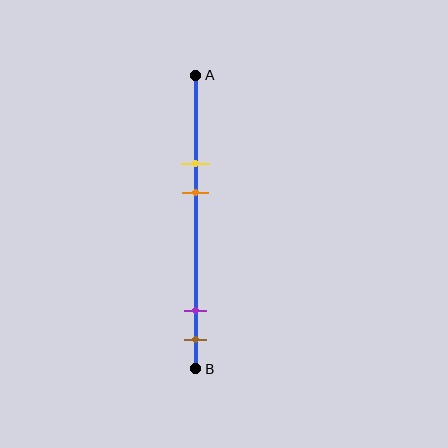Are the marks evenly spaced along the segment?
No, the marks are not evenly spaced.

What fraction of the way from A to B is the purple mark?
The purple mark is approximately 80% (0.8) of the way from A to B.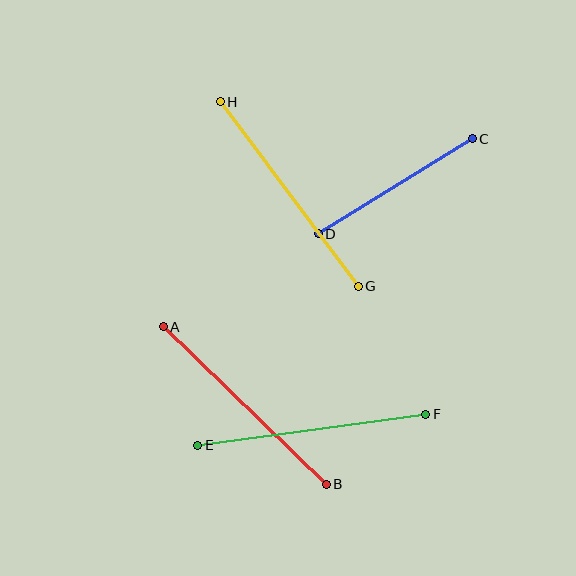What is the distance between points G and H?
The distance is approximately 231 pixels.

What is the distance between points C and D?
The distance is approximately 181 pixels.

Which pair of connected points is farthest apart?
Points G and H are farthest apart.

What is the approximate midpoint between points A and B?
The midpoint is at approximately (245, 405) pixels.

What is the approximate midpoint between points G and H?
The midpoint is at approximately (289, 194) pixels.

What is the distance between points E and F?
The distance is approximately 230 pixels.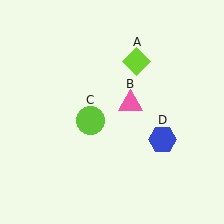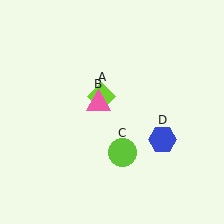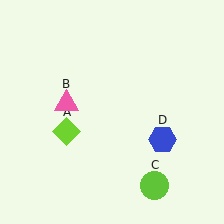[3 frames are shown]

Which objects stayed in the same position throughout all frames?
Blue hexagon (object D) remained stationary.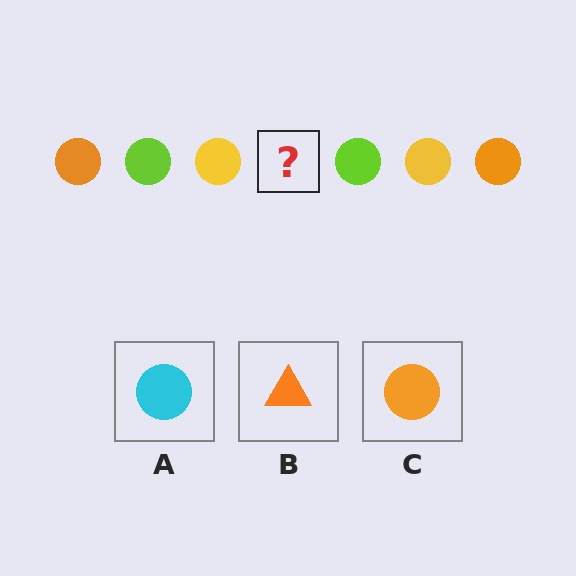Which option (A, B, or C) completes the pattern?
C.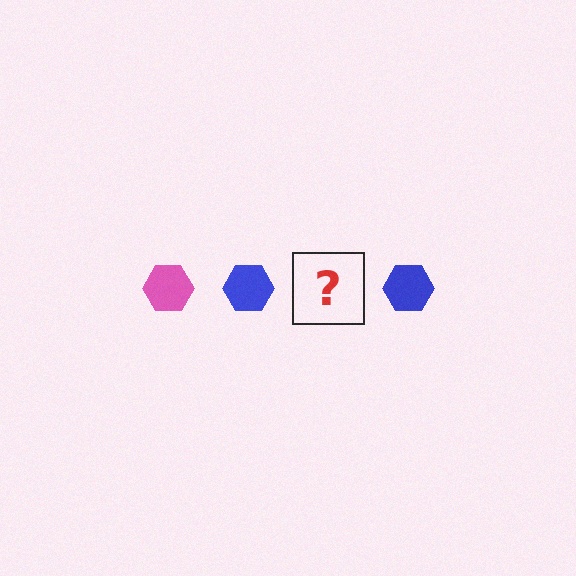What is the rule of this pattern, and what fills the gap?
The rule is that the pattern cycles through pink, blue hexagons. The gap should be filled with a pink hexagon.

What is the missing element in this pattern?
The missing element is a pink hexagon.